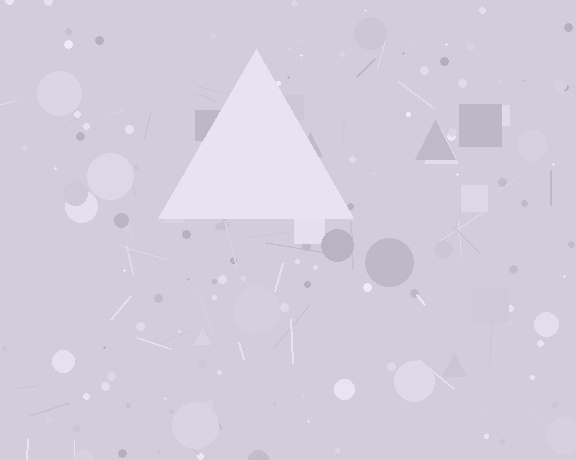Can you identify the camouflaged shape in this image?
The camouflaged shape is a triangle.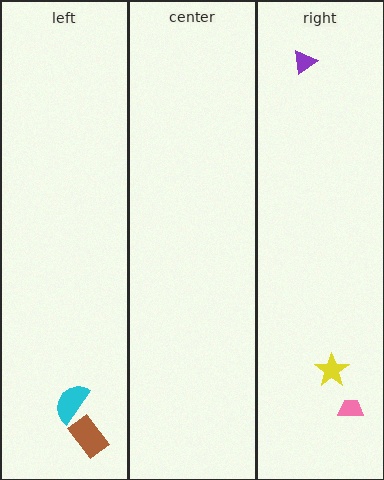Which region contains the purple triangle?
The right region.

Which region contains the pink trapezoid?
The right region.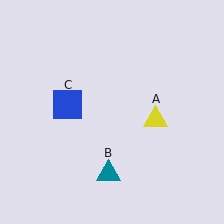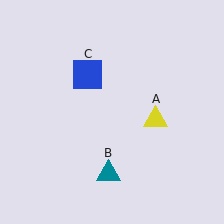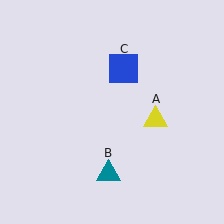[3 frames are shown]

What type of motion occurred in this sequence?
The blue square (object C) rotated clockwise around the center of the scene.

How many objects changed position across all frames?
1 object changed position: blue square (object C).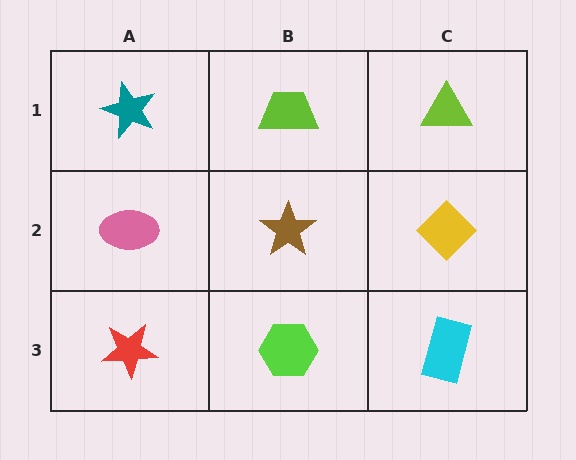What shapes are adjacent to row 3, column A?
A pink ellipse (row 2, column A), a lime hexagon (row 3, column B).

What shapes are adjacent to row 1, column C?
A yellow diamond (row 2, column C), a lime trapezoid (row 1, column B).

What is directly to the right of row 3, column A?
A lime hexagon.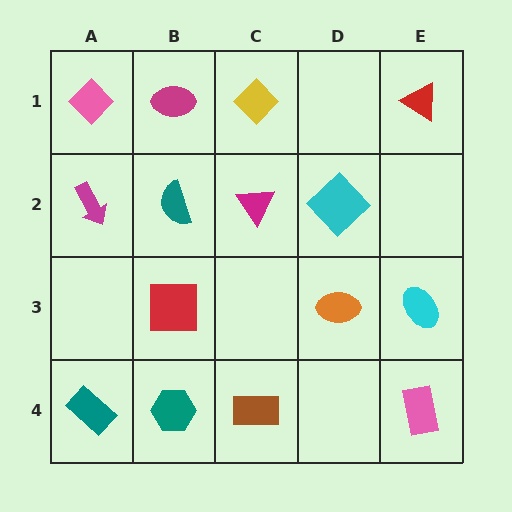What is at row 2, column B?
A teal semicircle.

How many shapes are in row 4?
4 shapes.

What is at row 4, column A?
A teal rectangle.